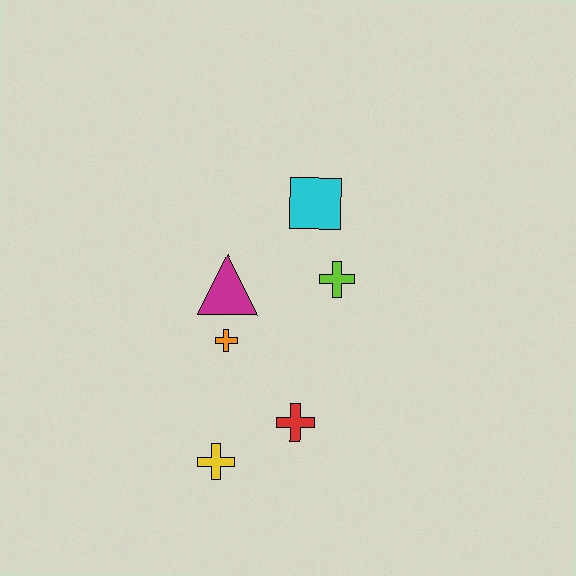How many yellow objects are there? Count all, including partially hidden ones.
There is 1 yellow object.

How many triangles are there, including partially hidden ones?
There is 1 triangle.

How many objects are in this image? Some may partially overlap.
There are 6 objects.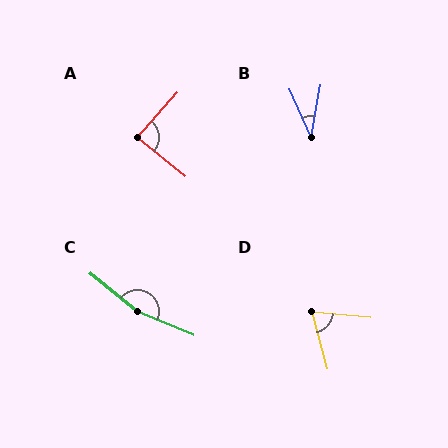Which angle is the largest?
C, at approximately 164 degrees.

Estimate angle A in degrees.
Approximately 88 degrees.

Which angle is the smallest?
B, at approximately 34 degrees.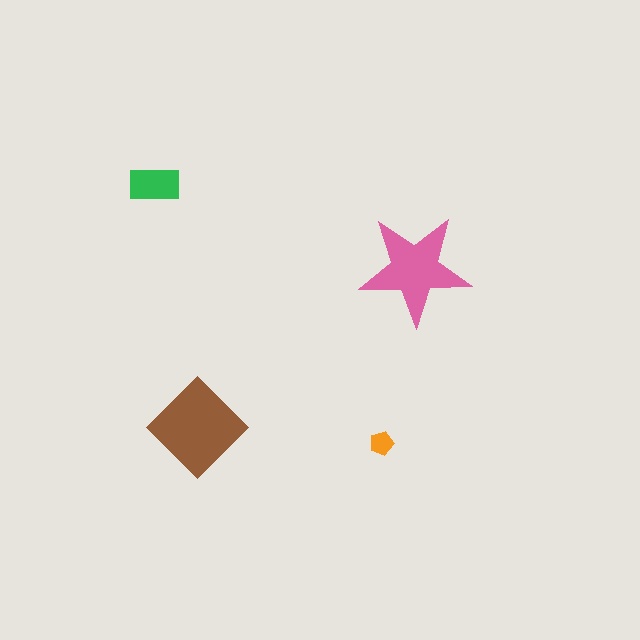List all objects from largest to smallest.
The brown diamond, the pink star, the green rectangle, the orange pentagon.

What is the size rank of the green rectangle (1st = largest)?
3rd.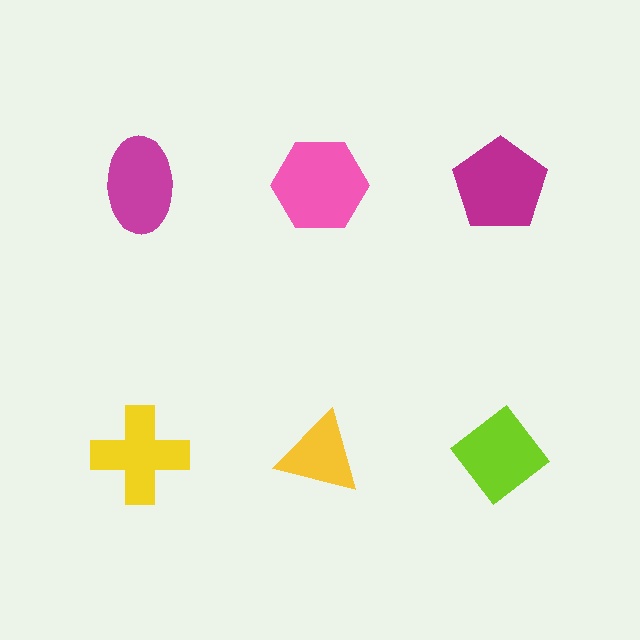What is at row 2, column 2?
A yellow triangle.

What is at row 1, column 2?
A pink hexagon.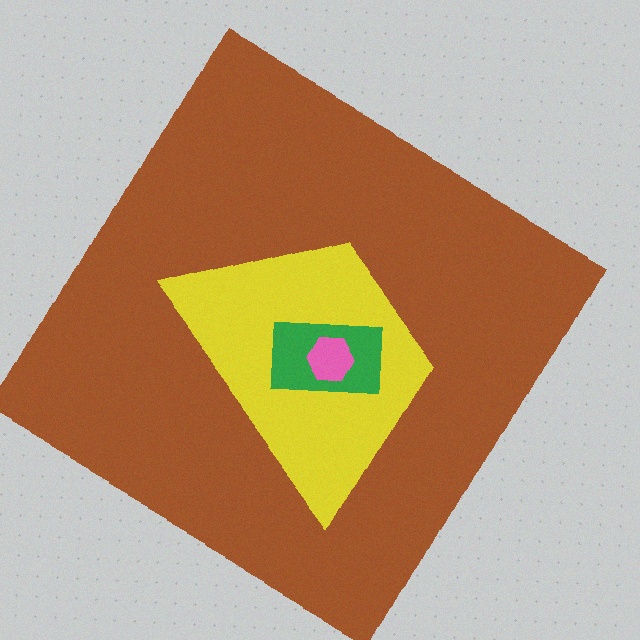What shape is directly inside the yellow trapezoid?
The green rectangle.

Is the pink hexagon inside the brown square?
Yes.